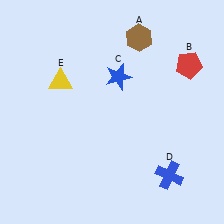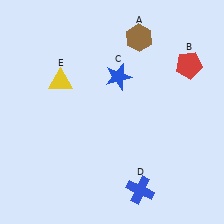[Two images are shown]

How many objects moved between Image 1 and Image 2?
1 object moved between the two images.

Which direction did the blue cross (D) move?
The blue cross (D) moved left.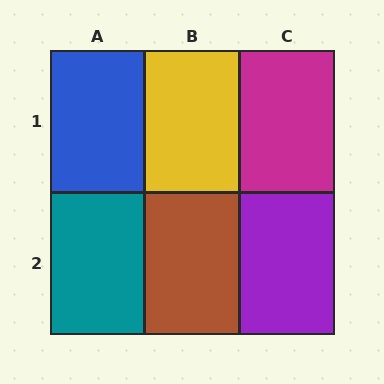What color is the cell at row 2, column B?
Brown.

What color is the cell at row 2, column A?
Teal.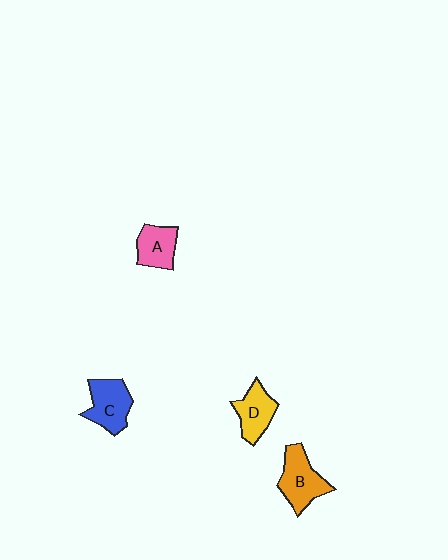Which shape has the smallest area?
Shape A (pink).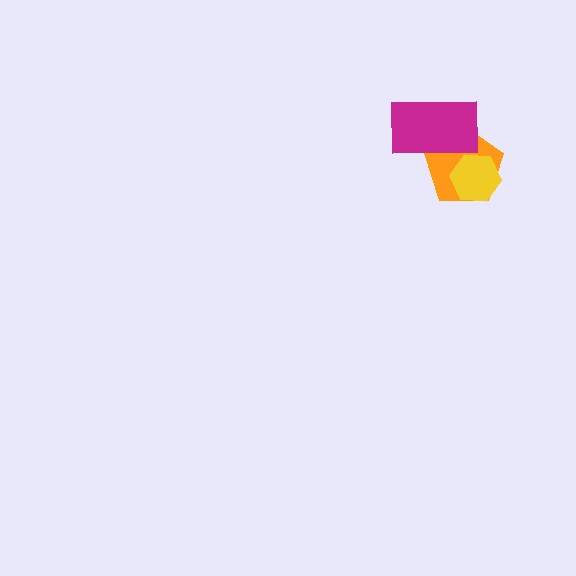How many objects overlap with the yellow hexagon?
1 object overlaps with the yellow hexagon.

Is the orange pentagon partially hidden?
Yes, it is partially covered by another shape.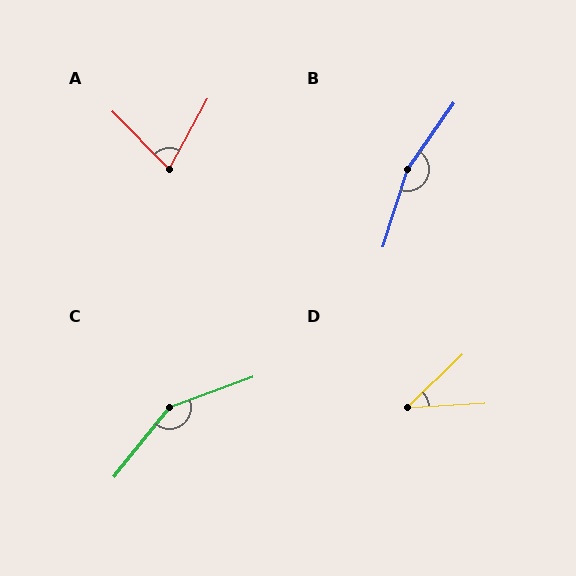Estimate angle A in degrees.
Approximately 74 degrees.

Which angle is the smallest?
D, at approximately 41 degrees.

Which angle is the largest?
B, at approximately 163 degrees.